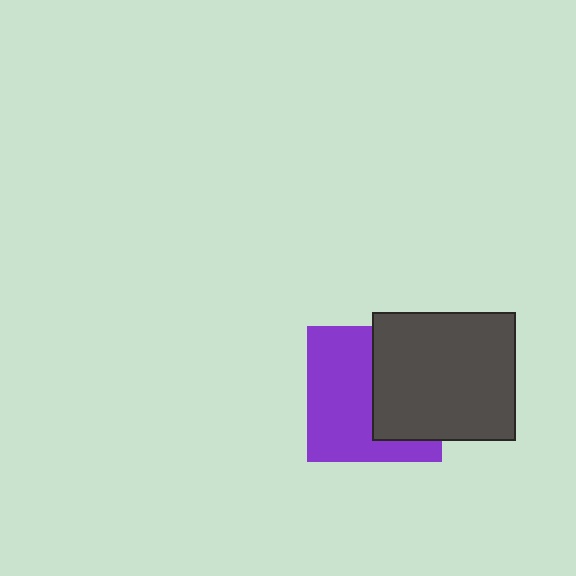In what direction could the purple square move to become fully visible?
The purple square could move left. That would shift it out from behind the dark gray rectangle entirely.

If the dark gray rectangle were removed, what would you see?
You would see the complete purple square.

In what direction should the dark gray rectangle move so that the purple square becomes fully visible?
The dark gray rectangle should move right. That is the shortest direction to clear the overlap and leave the purple square fully visible.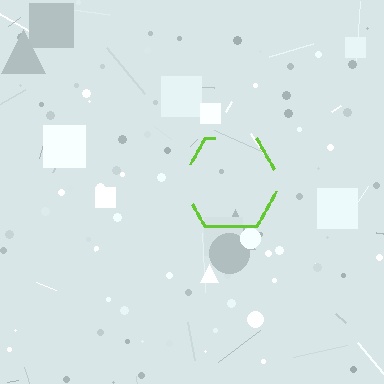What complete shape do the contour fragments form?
The contour fragments form a hexagon.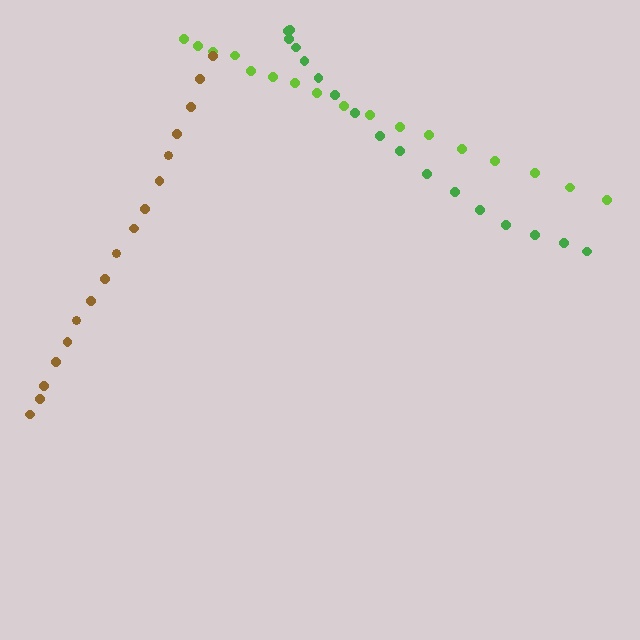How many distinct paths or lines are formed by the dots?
There are 3 distinct paths.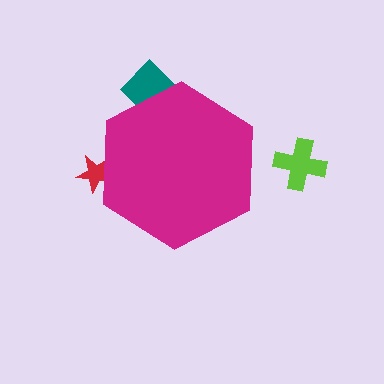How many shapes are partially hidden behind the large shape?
2 shapes are partially hidden.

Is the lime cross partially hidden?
No, the lime cross is fully visible.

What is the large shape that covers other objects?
A magenta hexagon.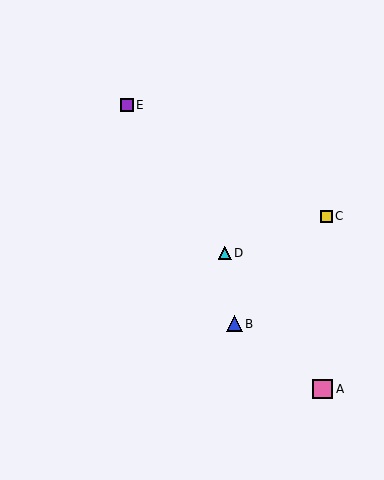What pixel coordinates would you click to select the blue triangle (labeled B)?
Click at (234, 324) to select the blue triangle B.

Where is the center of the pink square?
The center of the pink square is at (323, 389).